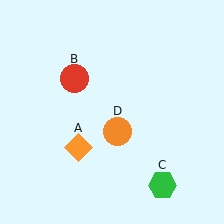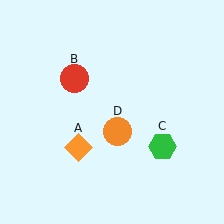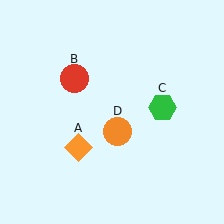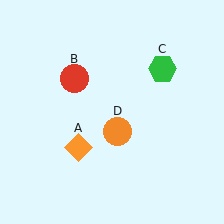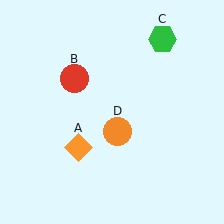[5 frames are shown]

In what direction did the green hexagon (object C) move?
The green hexagon (object C) moved up.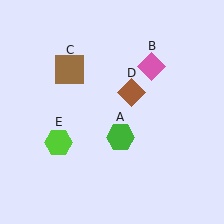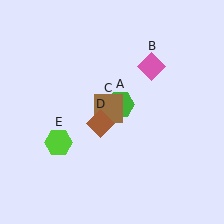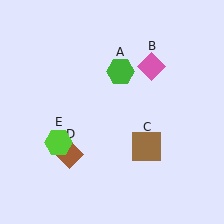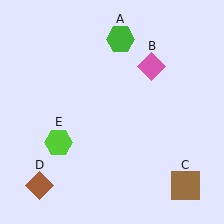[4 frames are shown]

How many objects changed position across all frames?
3 objects changed position: green hexagon (object A), brown square (object C), brown diamond (object D).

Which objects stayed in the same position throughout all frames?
Pink diamond (object B) and lime hexagon (object E) remained stationary.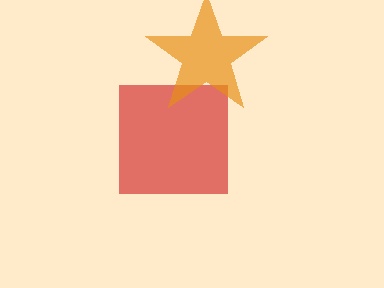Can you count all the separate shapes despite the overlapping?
Yes, there are 2 separate shapes.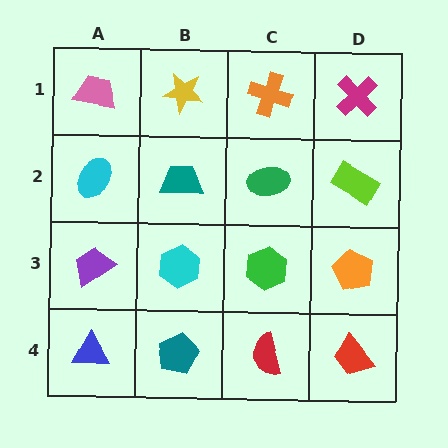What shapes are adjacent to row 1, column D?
A lime rectangle (row 2, column D), an orange cross (row 1, column C).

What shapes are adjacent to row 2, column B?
A yellow star (row 1, column B), a cyan hexagon (row 3, column B), a cyan ellipse (row 2, column A), a green ellipse (row 2, column C).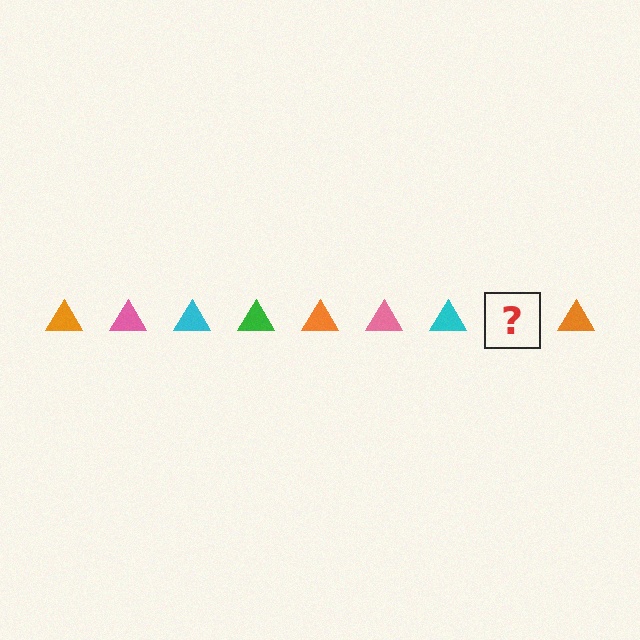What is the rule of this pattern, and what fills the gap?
The rule is that the pattern cycles through orange, pink, cyan, green triangles. The gap should be filled with a green triangle.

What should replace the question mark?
The question mark should be replaced with a green triangle.